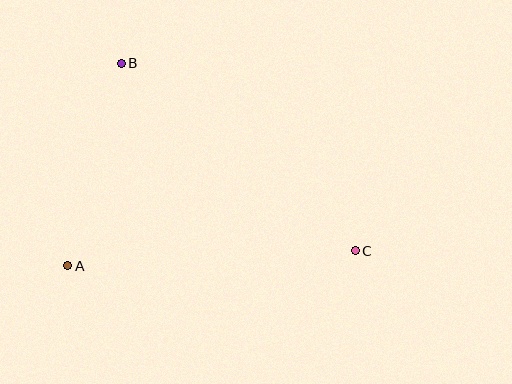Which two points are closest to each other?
Points A and B are closest to each other.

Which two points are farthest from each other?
Points B and C are farthest from each other.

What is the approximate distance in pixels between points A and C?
The distance between A and C is approximately 288 pixels.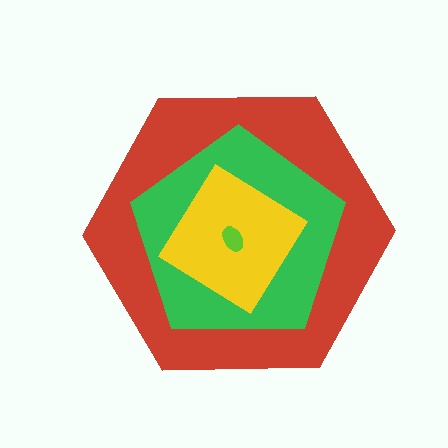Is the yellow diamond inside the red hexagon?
Yes.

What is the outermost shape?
The red hexagon.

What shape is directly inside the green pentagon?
The yellow diamond.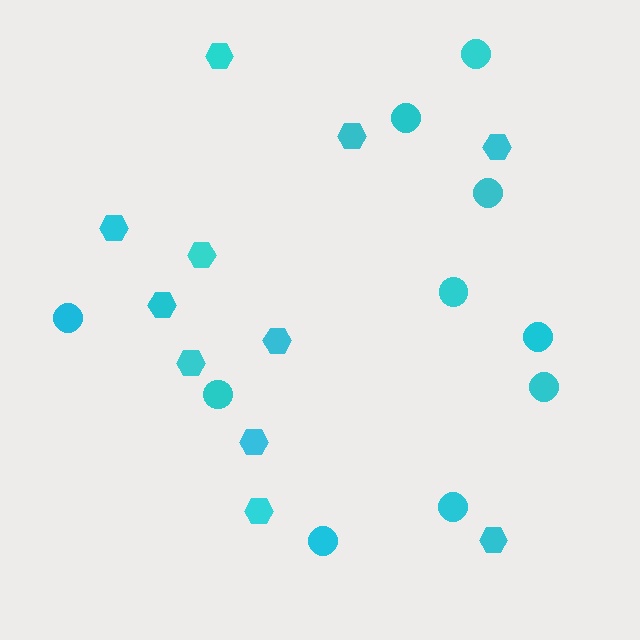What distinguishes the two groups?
There are 2 groups: one group of hexagons (11) and one group of circles (10).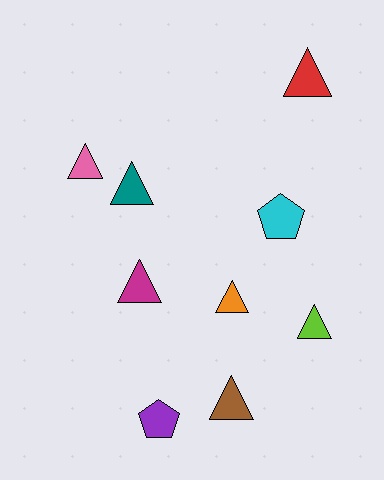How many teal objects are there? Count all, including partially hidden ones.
There is 1 teal object.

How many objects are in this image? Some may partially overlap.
There are 9 objects.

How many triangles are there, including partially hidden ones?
There are 7 triangles.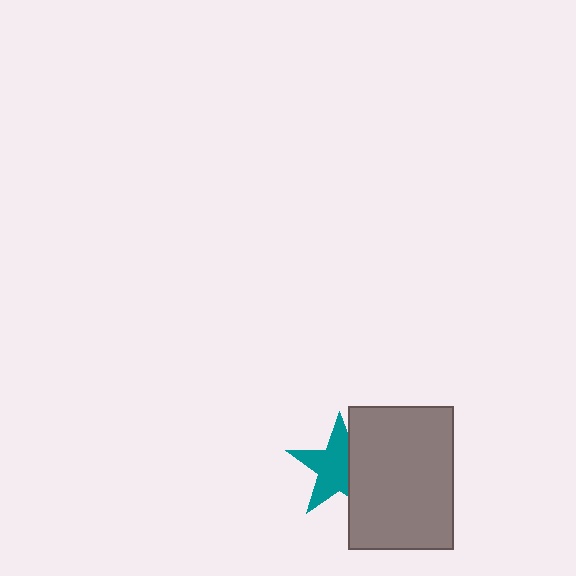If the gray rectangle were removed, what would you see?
You would see the complete teal star.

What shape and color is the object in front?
The object in front is a gray rectangle.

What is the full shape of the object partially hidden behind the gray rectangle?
The partially hidden object is a teal star.